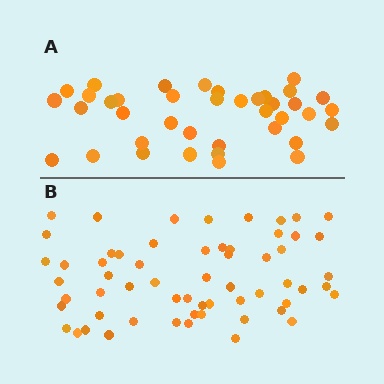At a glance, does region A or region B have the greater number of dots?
Region B (the bottom region) has more dots.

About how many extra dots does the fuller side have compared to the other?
Region B has approximately 20 more dots than region A.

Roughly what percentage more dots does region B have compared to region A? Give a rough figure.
About 55% more.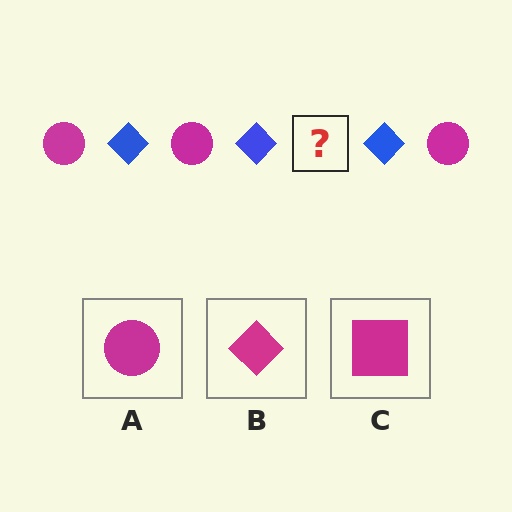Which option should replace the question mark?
Option A.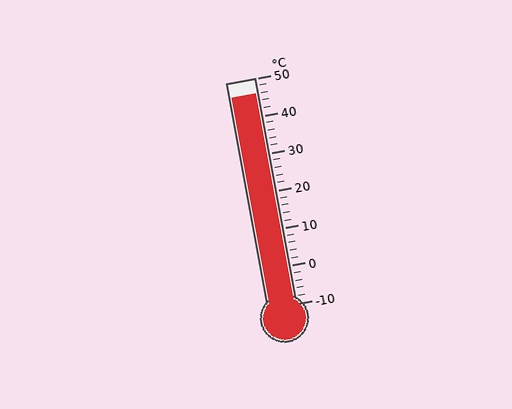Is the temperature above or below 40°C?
The temperature is above 40°C.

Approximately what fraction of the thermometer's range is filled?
The thermometer is filled to approximately 95% of its range.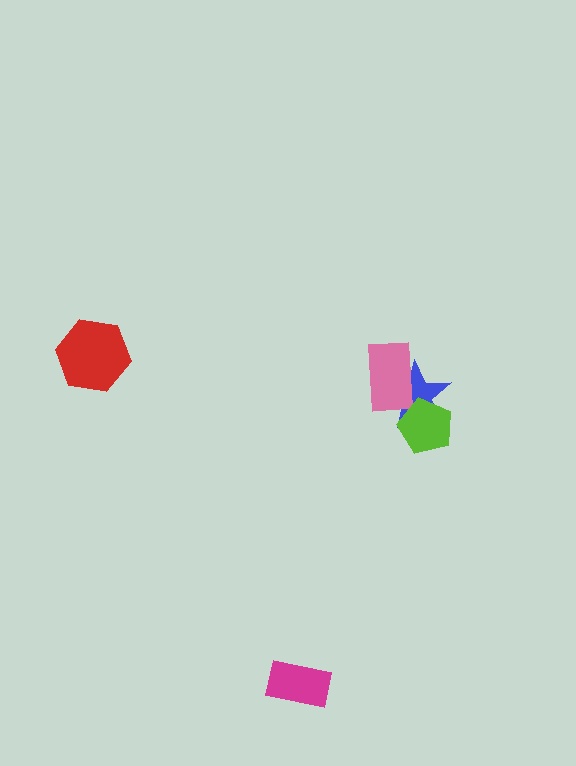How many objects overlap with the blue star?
2 objects overlap with the blue star.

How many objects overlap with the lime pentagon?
1 object overlaps with the lime pentagon.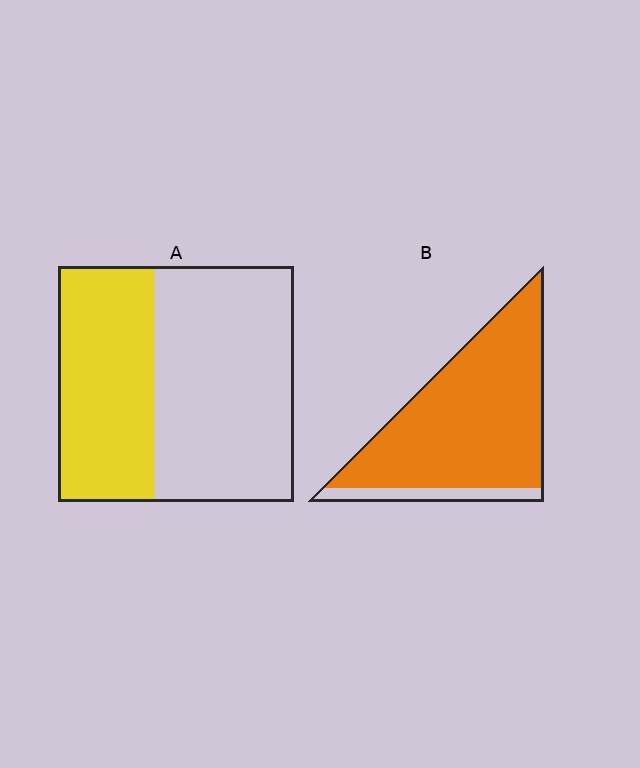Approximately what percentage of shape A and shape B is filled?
A is approximately 40% and B is approximately 90%.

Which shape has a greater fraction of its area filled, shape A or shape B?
Shape B.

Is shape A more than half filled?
No.